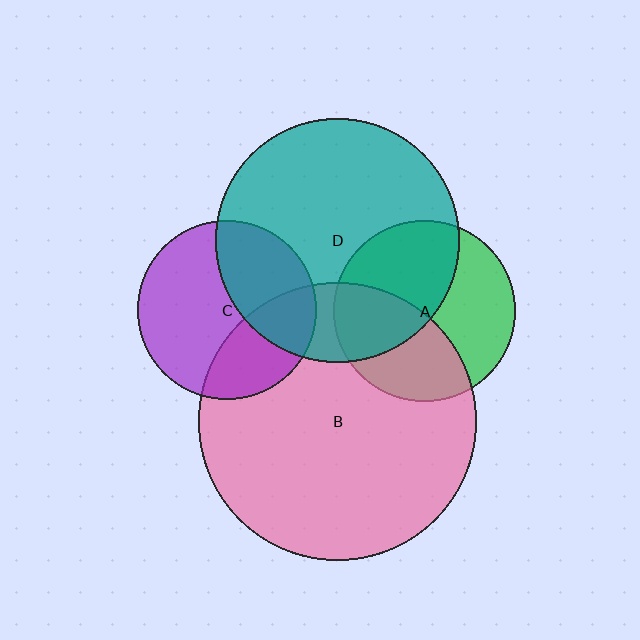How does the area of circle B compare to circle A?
Approximately 2.3 times.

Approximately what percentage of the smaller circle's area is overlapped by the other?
Approximately 35%.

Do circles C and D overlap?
Yes.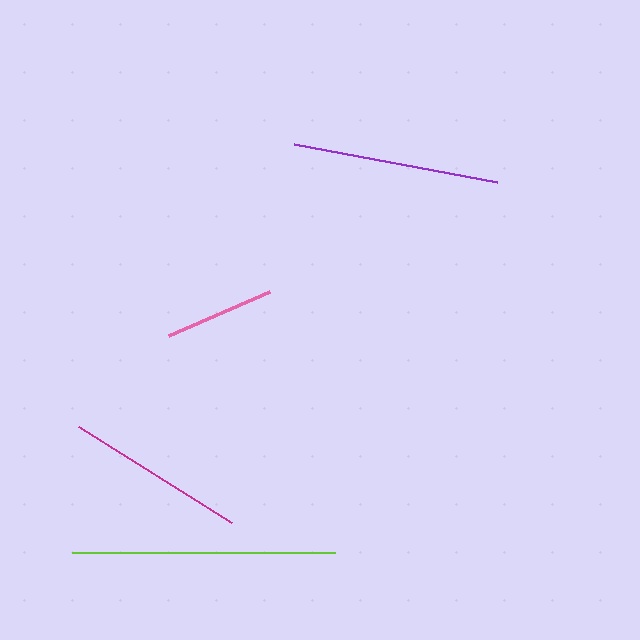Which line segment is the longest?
The lime line is the longest at approximately 263 pixels.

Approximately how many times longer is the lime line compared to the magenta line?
The lime line is approximately 1.5 times the length of the magenta line.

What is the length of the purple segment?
The purple segment is approximately 206 pixels long.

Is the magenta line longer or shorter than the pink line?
The magenta line is longer than the pink line.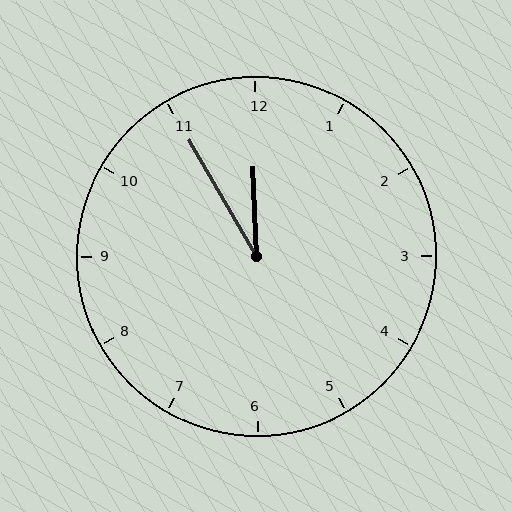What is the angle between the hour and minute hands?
Approximately 28 degrees.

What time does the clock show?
11:55.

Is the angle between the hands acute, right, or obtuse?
It is acute.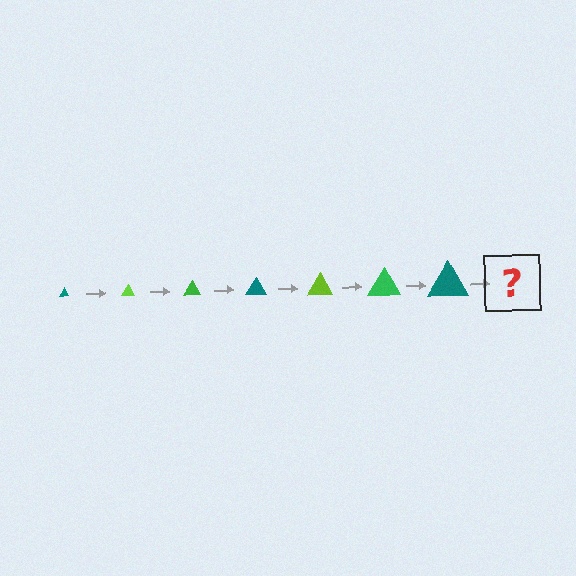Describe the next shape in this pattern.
It should be a lime triangle, larger than the previous one.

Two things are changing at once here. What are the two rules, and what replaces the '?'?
The two rules are that the triangle grows larger each step and the color cycles through teal, lime, and green. The '?' should be a lime triangle, larger than the previous one.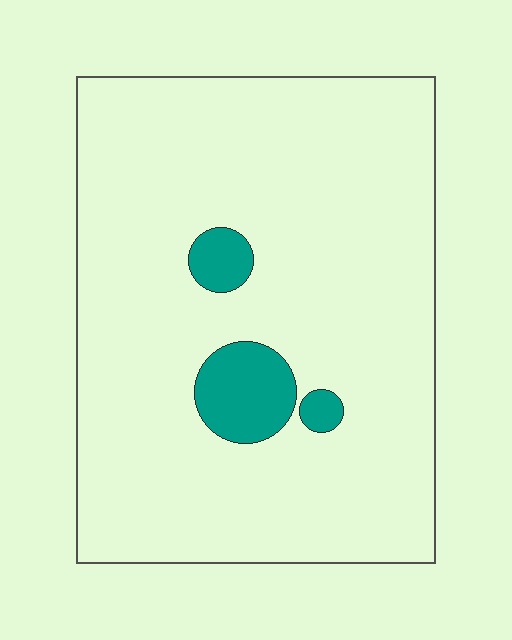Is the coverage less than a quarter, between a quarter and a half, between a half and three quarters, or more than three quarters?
Less than a quarter.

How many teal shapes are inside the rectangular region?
3.